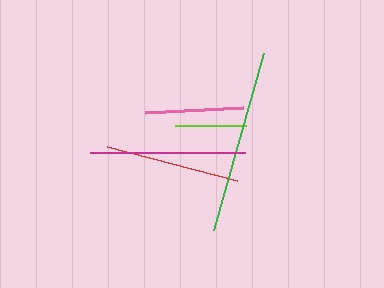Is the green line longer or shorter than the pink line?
The green line is longer than the pink line.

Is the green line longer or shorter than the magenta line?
The green line is longer than the magenta line.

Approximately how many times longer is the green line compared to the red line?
The green line is approximately 1.4 times the length of the red line.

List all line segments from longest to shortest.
From longest to shortest: green, magenta, red, pink, lime.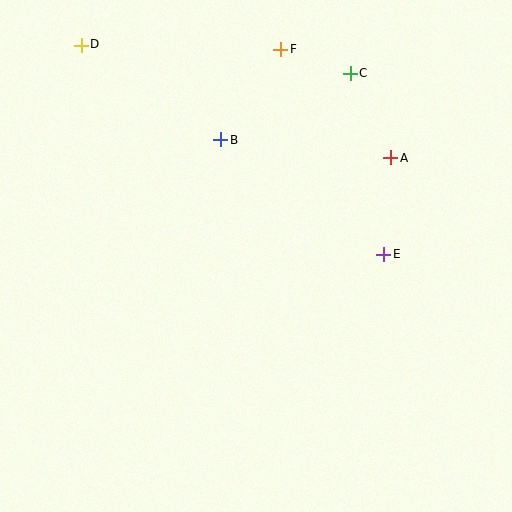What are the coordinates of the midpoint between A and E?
The midpoint between A and E is at (387, 206).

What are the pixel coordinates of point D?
Point D is at (81, 45).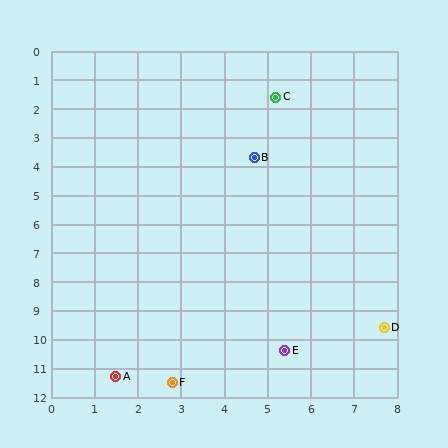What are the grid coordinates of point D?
Point D is at approximately (7.7, 9.6).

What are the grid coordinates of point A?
Point A is at approximately (1.5, 11.3).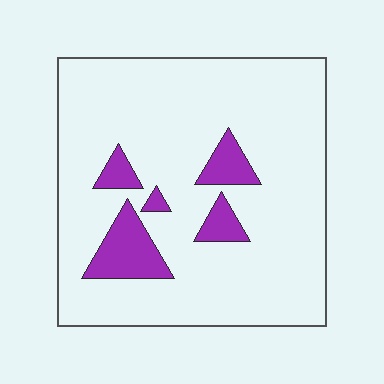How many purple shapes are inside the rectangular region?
5.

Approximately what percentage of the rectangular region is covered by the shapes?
Approximately 10%.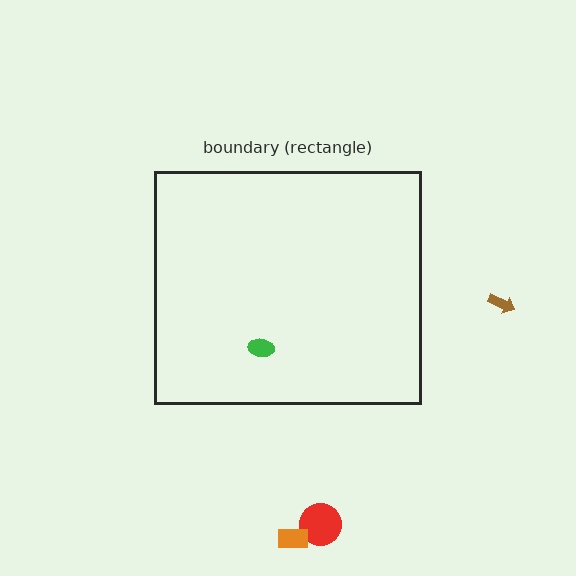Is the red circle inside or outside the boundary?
Outside.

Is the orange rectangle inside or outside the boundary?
Outside.